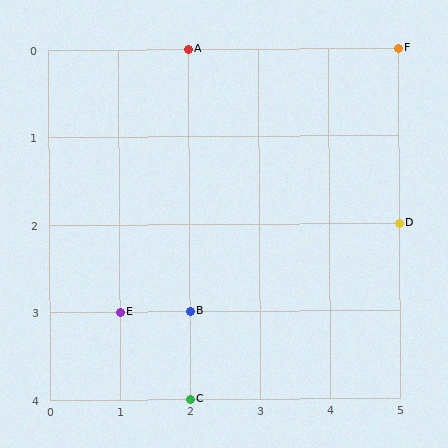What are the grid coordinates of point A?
Point A is at grid coordinates (2, 0).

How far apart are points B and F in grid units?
Points B and F are 3 columns and 3 rows apart (about 4.2 grid units diagonally).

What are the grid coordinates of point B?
Point B is at grid coordinates (2, 3).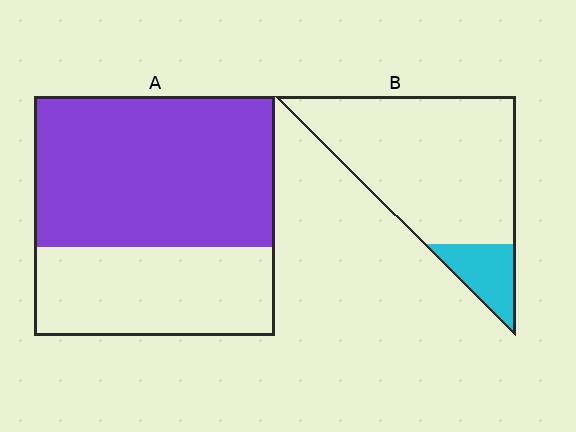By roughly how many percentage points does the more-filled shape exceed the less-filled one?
By roughly 50 percentage points (A over B).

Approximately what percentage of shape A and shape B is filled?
A is approximately 65% and B is approximately 15%.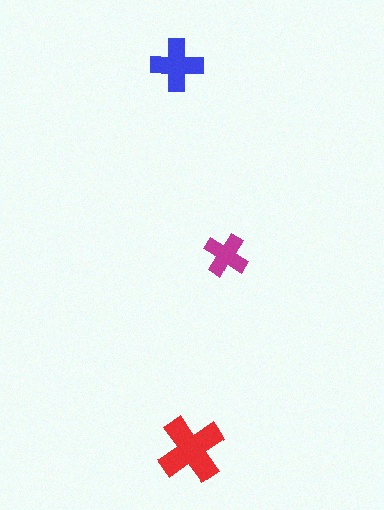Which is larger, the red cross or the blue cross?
The red one.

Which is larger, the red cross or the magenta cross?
The red one.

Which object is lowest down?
The red cross is bottommost.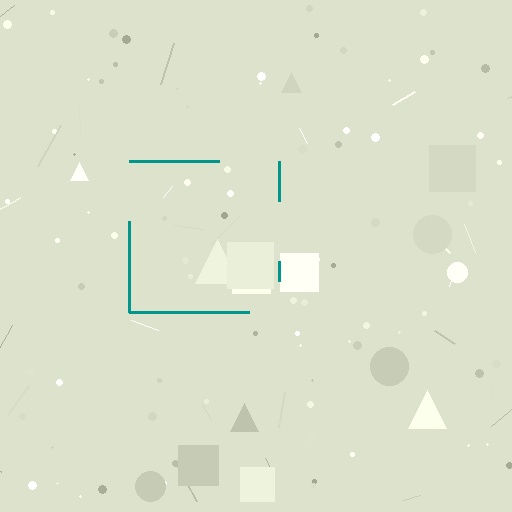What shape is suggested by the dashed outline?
The dashed outline suggests a square.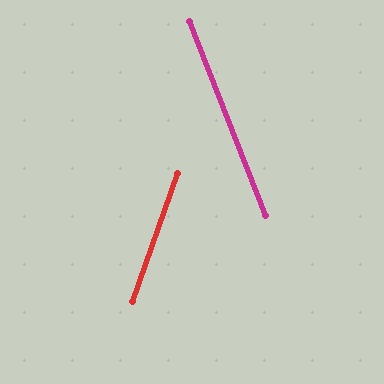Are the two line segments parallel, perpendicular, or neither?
Neither parallel nor perpendicular — they differ by about 41°.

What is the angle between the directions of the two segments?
Approximately 41 degrees.